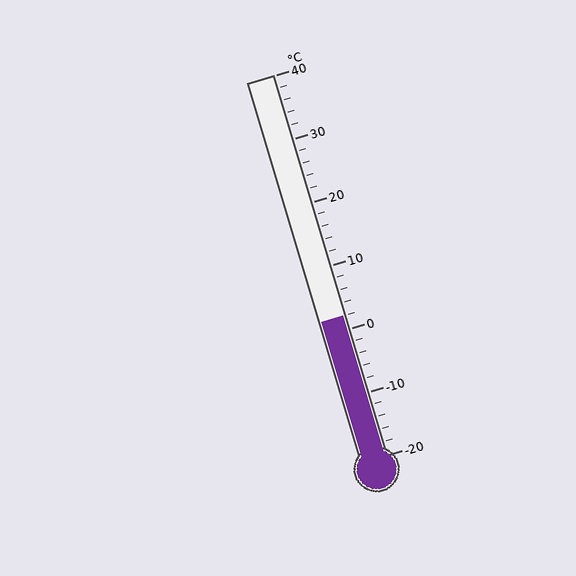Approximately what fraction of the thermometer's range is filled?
The thermometer is filled to approximately 35% of its range.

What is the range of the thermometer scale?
The thermometer scale ranges from -20°C to 40°C.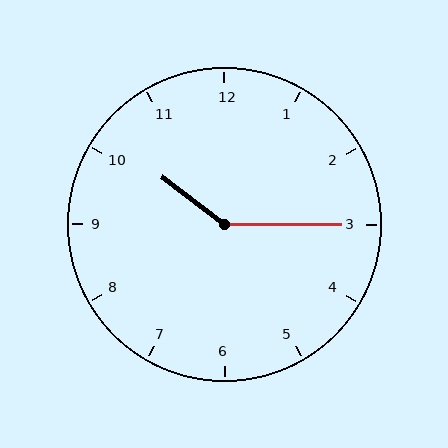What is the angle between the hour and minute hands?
Approximately 142 degrees.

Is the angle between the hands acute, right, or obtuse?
It is obtuse.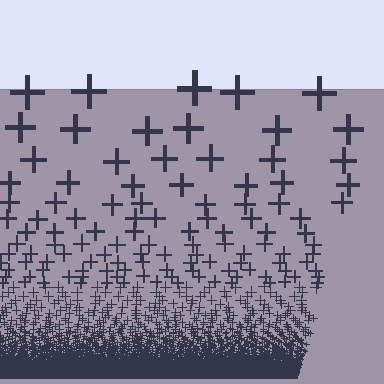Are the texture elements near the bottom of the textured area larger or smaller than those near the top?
Smaller. The gradient is inverted — elements near the bottom are smaller and denser.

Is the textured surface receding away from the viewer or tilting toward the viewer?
The surface appears to tilt toward the viewer. Texture elements get larger and sparser toward the top.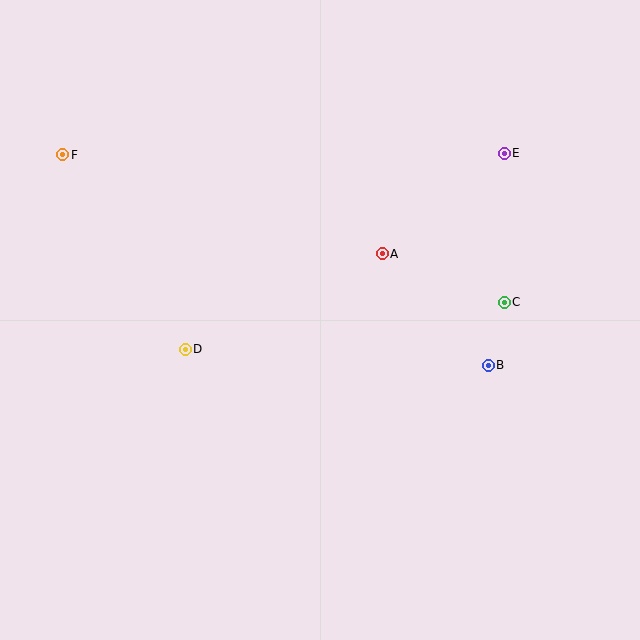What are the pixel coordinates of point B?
Point B is at (488, 365).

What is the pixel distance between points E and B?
The distance between E and B is 212 pixels.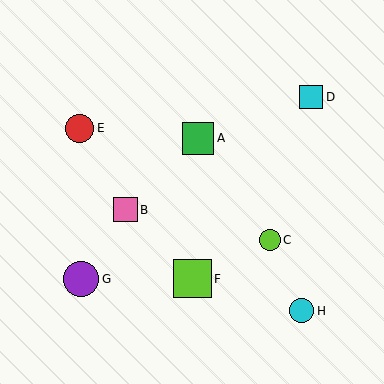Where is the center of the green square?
The center of the green square is at (198, 138).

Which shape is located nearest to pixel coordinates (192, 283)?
The lime square (labeled F) at (192, 279) is nearest to that location.